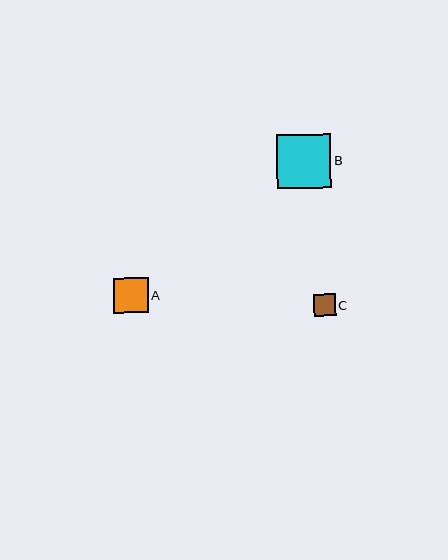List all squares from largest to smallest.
From largest to smallest: B, A, C.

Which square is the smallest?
Square C is the smallest with a size of approximately 22 pixels.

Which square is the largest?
Square B is the largest with a size of approximately 54 pixels.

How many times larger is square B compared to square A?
Square B is approximately 1.6 times the size of square A.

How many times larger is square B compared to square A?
Square B is approximately 1.6 times the size of square A.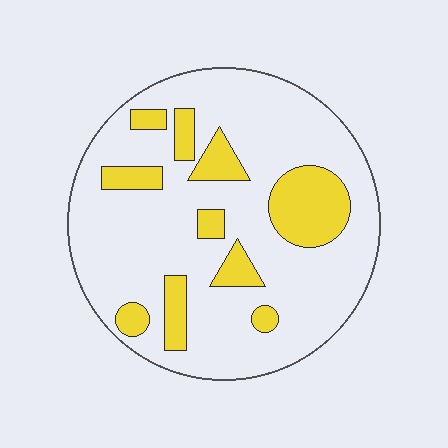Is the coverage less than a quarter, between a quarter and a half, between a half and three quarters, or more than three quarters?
Less than a quarter.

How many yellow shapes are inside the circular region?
10.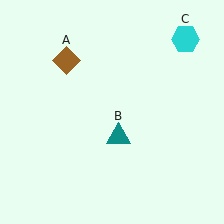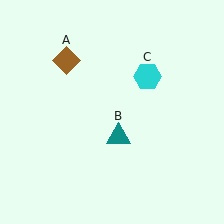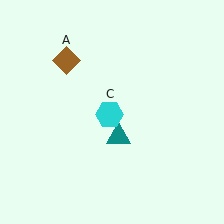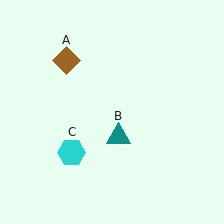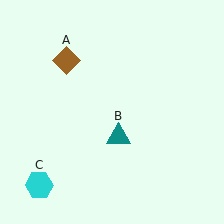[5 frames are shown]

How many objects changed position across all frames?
1 object changed position: cyan hexagon (object C).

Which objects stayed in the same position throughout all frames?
Brown diamond (object A) and teal triangle (object B) remained stationary.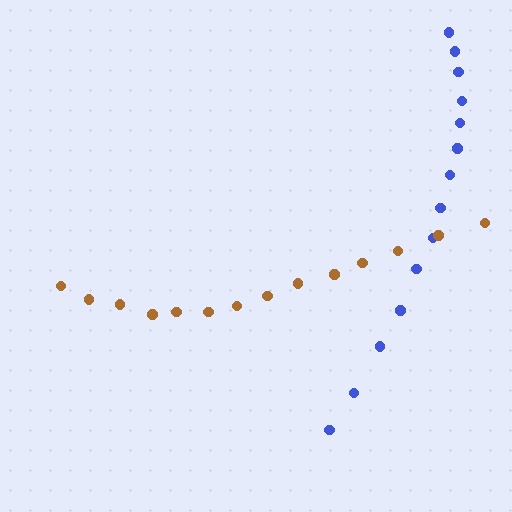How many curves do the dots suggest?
There are 2 distinct paths.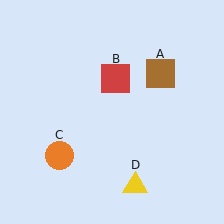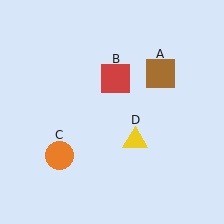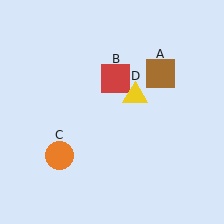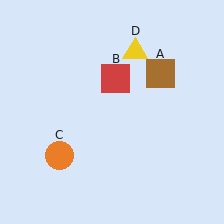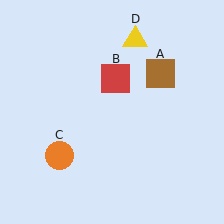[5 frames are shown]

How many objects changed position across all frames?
1 object changed position: yellow triangle (object D).